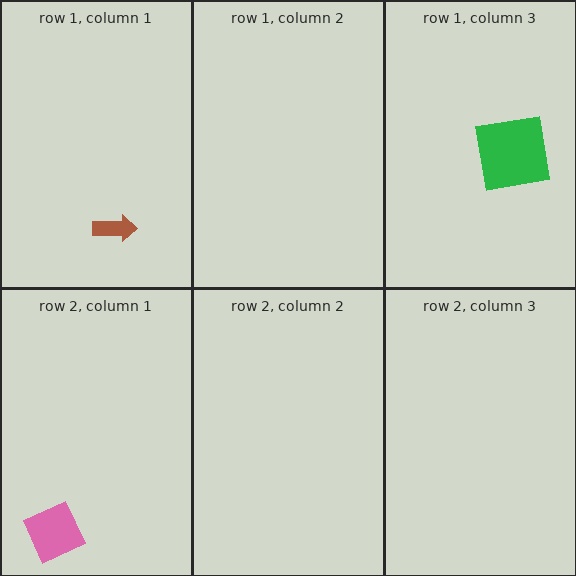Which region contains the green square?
The row 1, column 3 region.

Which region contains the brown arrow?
The row 1, column 1 region.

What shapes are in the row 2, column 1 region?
The pink diamond.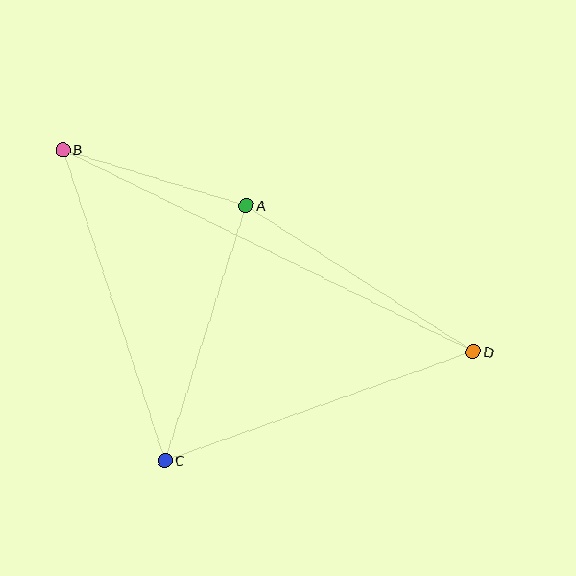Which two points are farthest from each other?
Points B and D are farthest from each other.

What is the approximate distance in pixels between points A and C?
The distance between A and C is approximately 268 pixels.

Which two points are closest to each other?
Points A and B are closest to each other.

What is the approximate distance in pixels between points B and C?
The distance between B and C is approximately 327 pixels.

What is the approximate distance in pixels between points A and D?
The distance between A and D is approximately 270 pixels.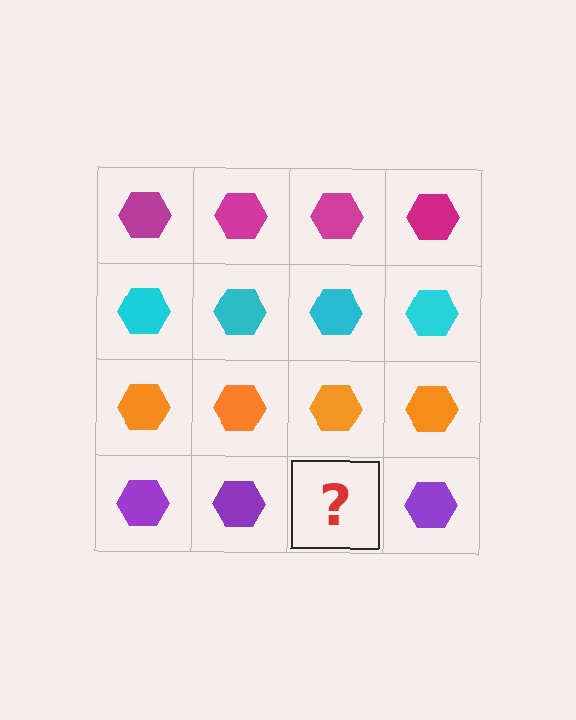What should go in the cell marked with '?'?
The missing cell should contain a purple hexagon.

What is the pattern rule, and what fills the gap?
The rule is that each row has a consistent color. The gap should be filled with a purple hexagon.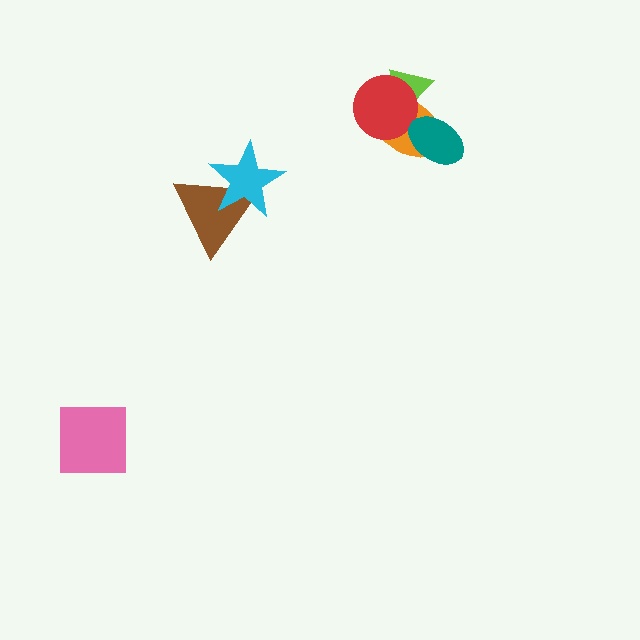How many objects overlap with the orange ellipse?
3 objects overlap with the orange ellipse.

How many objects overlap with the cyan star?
1 object overlaps with the cyan star.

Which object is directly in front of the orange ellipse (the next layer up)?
The red circle is directly in front of the orange ellipse.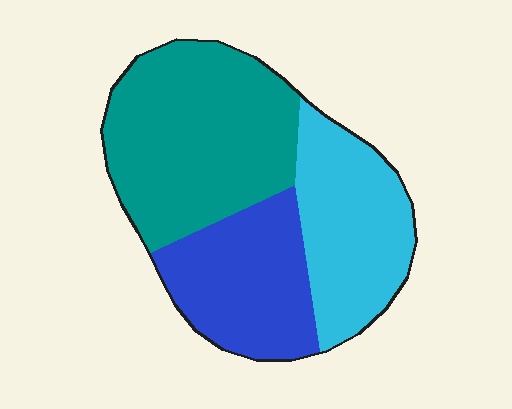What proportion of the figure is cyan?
Cyan covers around 30% of the figure.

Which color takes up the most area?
Teal, at roughly 45%.